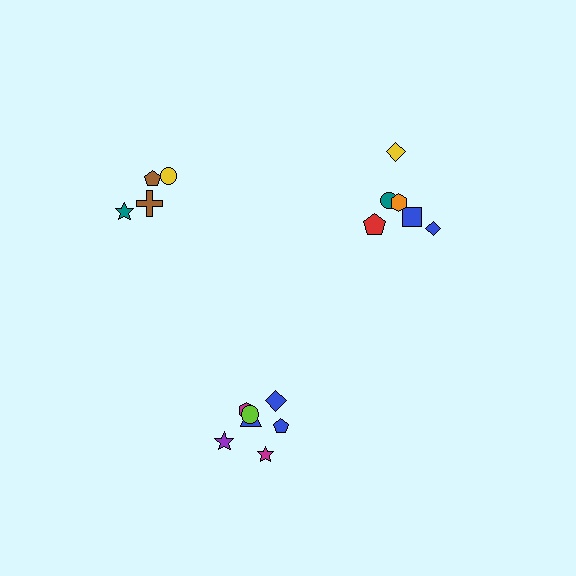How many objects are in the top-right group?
There are 6 objects.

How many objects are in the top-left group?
There are 4 objects.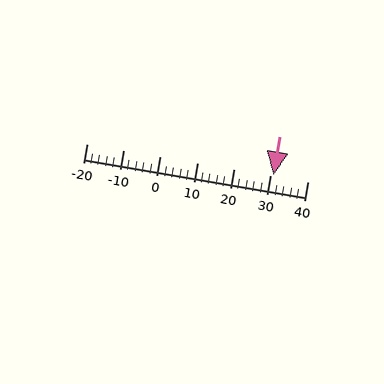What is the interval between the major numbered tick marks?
The major tick marks are spaced 10 units apart.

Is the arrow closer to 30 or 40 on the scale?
The arrow is closer to 30.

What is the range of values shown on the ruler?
The ruler shows values from -20 to 40.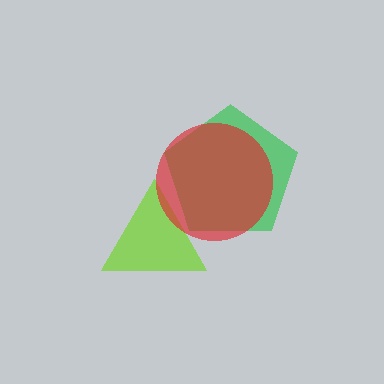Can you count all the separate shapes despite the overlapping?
Yes, there are 3 separate shapes.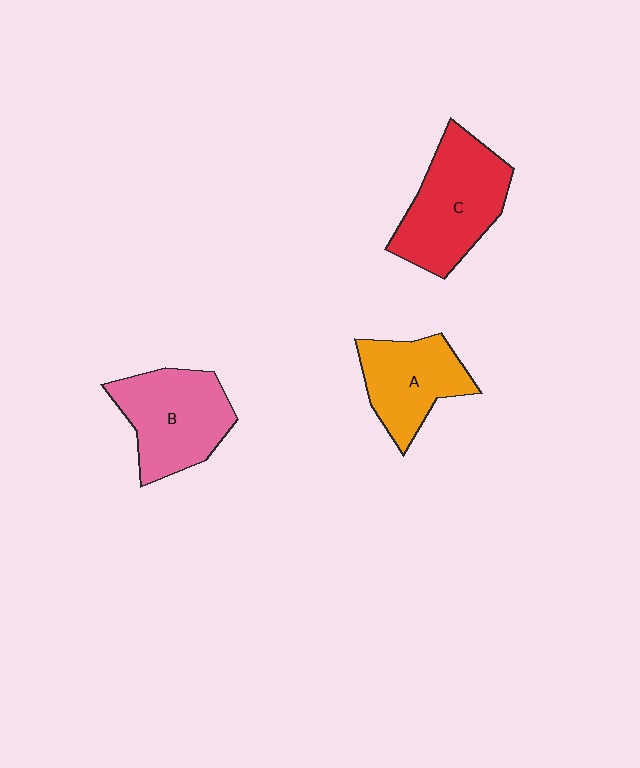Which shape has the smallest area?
Shape A (orange).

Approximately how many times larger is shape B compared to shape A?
Approximately 1.2 times.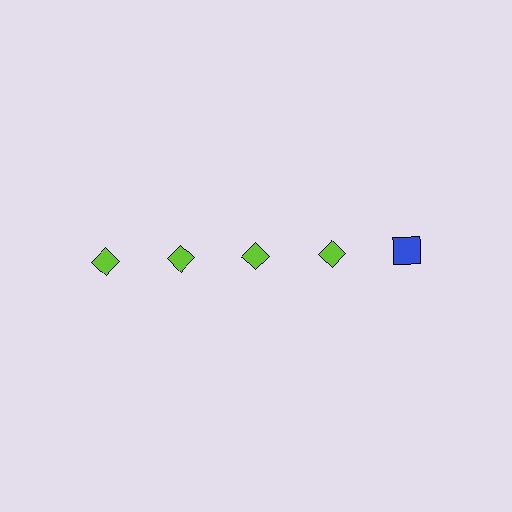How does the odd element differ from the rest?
It differs in both color (blue instead of lime) and shape (square instead of diamond).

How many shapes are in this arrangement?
There are 5 shapes arranged in a grid pattern.